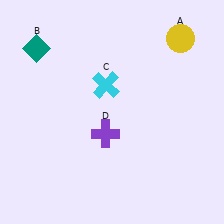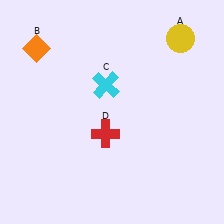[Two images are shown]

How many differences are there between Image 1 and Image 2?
There are 2 differences between the two images.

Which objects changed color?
B changed from teal to orange. D changed from purple to red.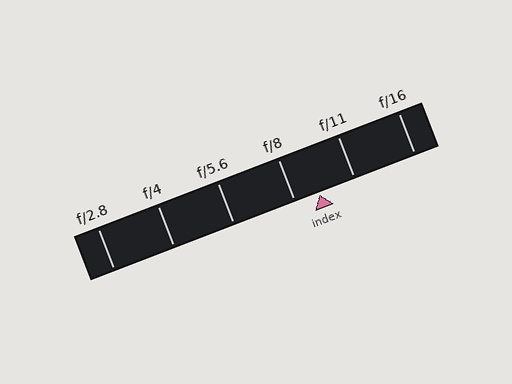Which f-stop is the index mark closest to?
The index mark is closest to f/8.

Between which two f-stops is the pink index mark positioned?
The index mark is between f/8 and f/11.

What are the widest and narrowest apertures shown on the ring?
The widest aperture shown is f/2.8 and the narrowest is f/16.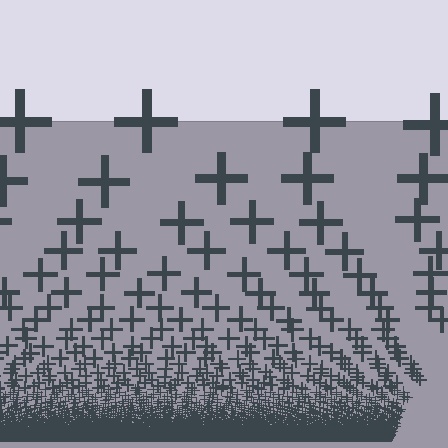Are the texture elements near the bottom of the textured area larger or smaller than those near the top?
Smaller. The gradient is inverted — elements near the bottom are smaller and denser.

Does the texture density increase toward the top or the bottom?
Density increases toward the bottom.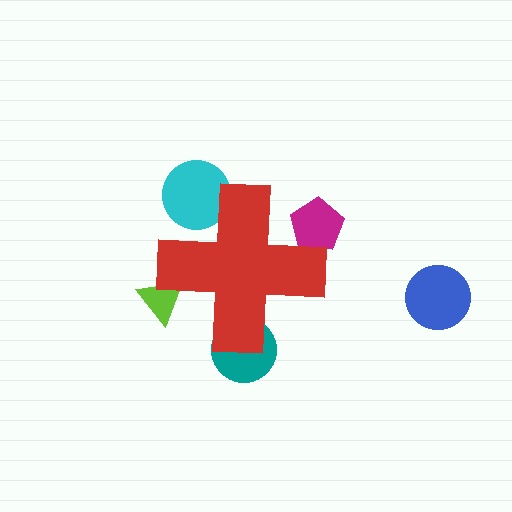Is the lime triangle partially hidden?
Yes, the lime triangle is partially hidden behind the red cross.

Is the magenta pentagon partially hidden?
Yes, the magenta pentagon is partially hidden behind the red cross.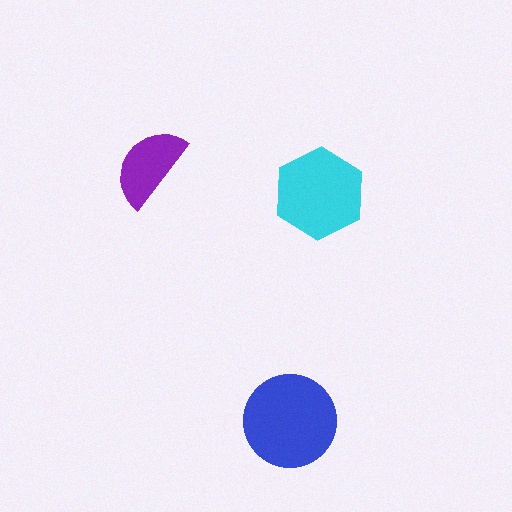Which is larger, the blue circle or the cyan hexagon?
The blue circle.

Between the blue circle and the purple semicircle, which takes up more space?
The blue circle.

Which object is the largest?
The blue circle.